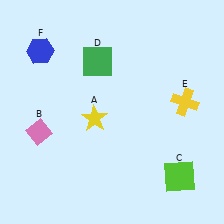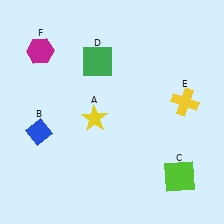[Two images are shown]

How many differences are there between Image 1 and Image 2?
There are 2 differences between the two images.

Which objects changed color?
B changed from pink to blue. F changed from blue to magenta.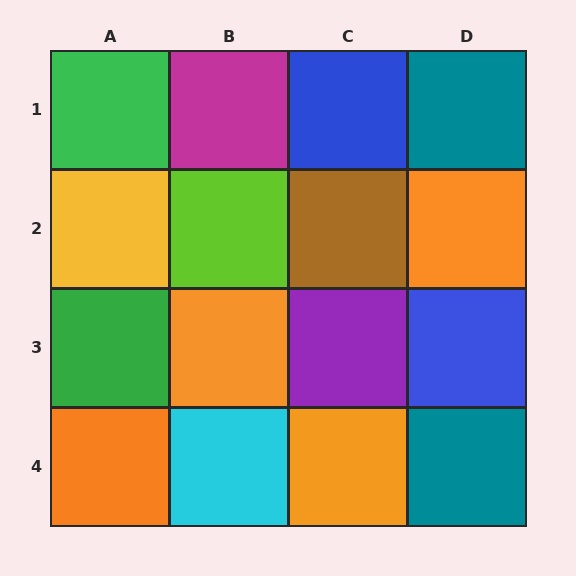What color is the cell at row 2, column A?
Yellow.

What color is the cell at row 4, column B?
Cyan.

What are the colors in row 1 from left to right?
Green, magenta, blue, teal.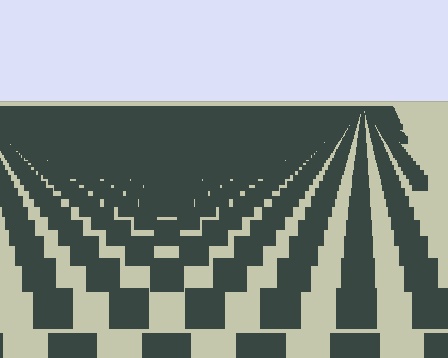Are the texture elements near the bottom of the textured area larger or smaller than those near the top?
Larger. Near the bottom, elements are closer to the viewer and appear at a bigger on-screen size.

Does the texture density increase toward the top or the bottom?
Density increases toward the top.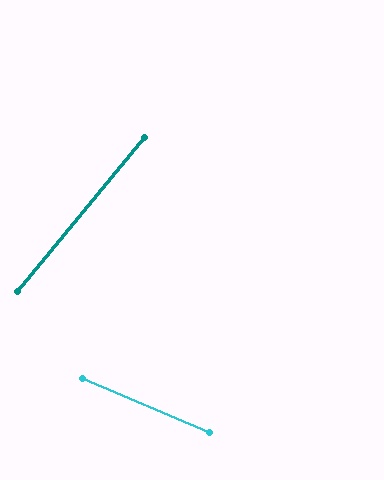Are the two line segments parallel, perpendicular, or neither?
Neither parallel nor perpendicular — they differ by about 74°.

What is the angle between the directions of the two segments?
Approximately 74 degrees.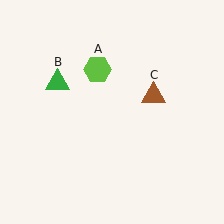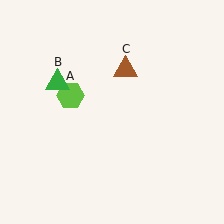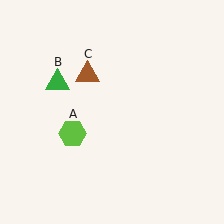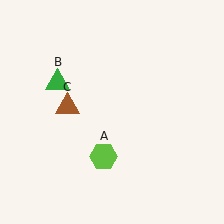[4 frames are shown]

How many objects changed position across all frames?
2 objects changed position: lime hexagon (object A), brown triangle (object C).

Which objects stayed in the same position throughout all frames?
Green triangle (object B) remained stationary.